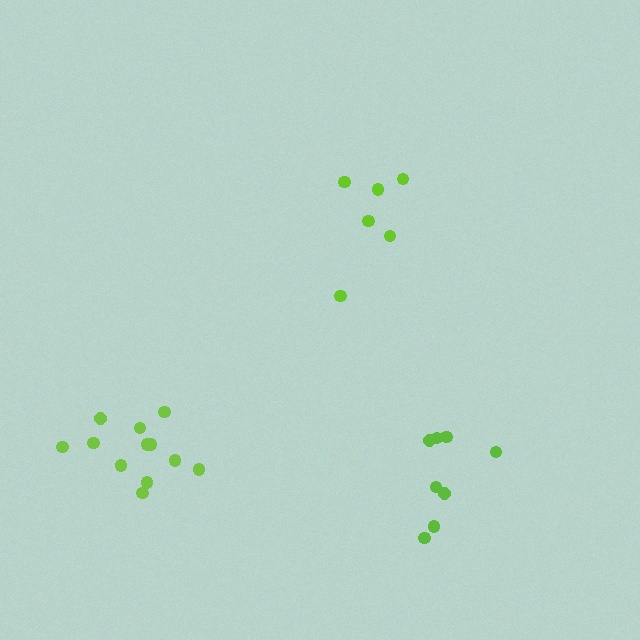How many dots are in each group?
Group 1: 12 dots, Group 2: 6 dots, Group 3: 8 dots (26 total).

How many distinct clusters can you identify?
There are 3 distinct clusters.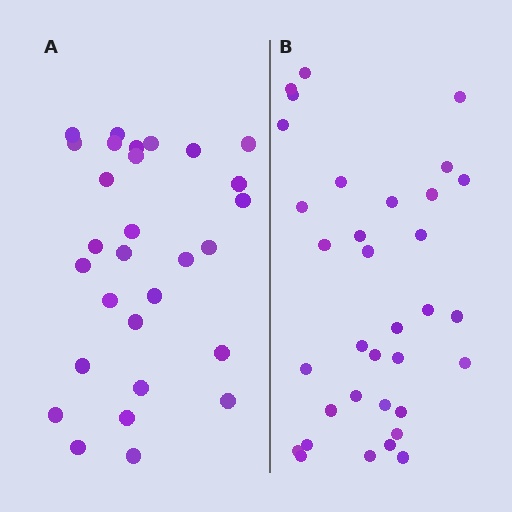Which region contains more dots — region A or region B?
Region B (the right region) has more dots.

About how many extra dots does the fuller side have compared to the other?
Region B has about 5 more dots than region A.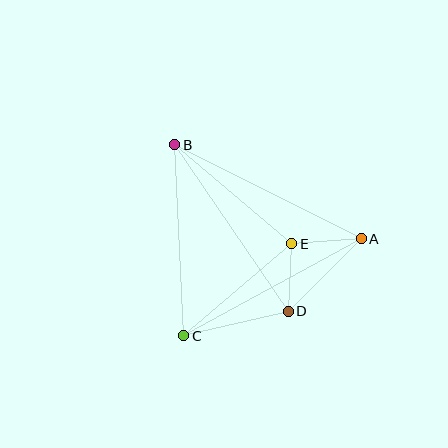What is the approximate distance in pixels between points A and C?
The distance between A and C is approximately 202 pixels.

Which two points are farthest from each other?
Points A and B are farthest from each other.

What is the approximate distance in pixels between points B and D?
The distance between B and D is approximately 201 pixels.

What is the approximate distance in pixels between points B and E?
The distance between B and E is approximately 153 pixels.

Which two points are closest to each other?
Points D and E are closest to each other.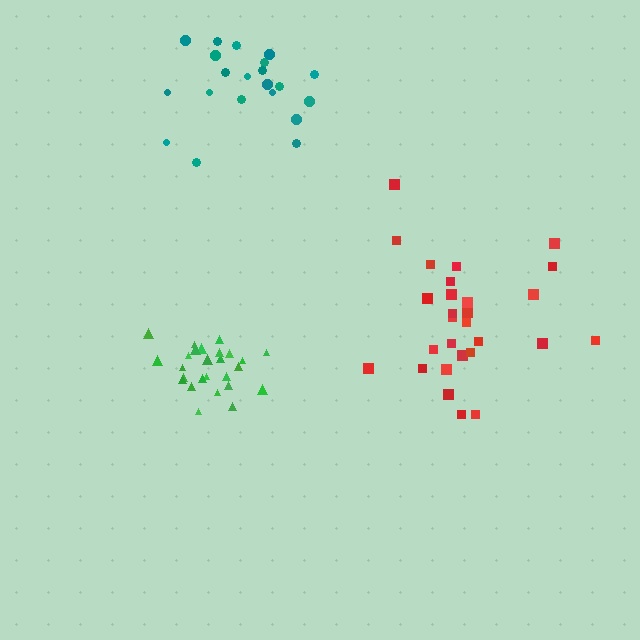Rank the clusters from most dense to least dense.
green, teal, red.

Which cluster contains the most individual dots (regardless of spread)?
Red (28).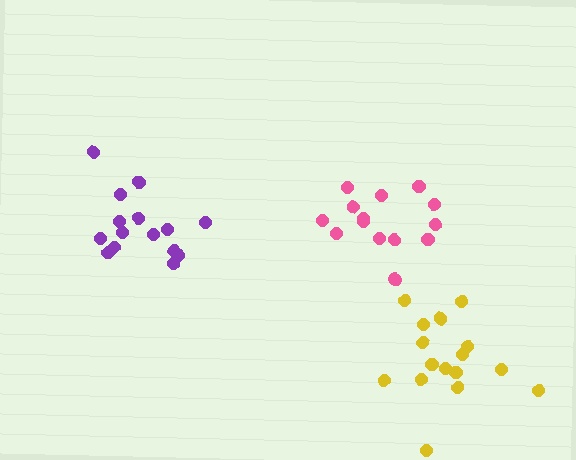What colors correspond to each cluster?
The clusters are colored: yellow, purple, pink.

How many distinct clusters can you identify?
There are 3 distinct clusters.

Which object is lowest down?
The yellow cluster is bottommost.